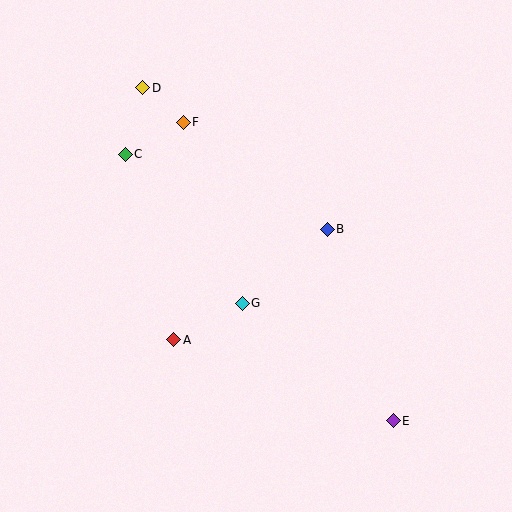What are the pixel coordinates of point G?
Point G is at (242, 303).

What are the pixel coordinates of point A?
Point A is at (174, 340).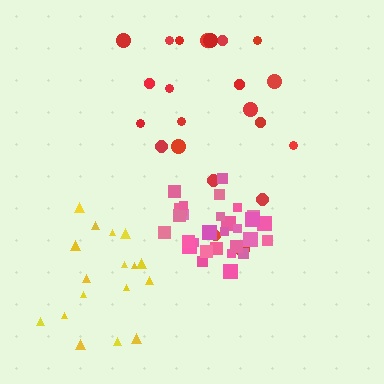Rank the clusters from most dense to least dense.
pink, yellow, red.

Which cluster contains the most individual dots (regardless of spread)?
Pink (29).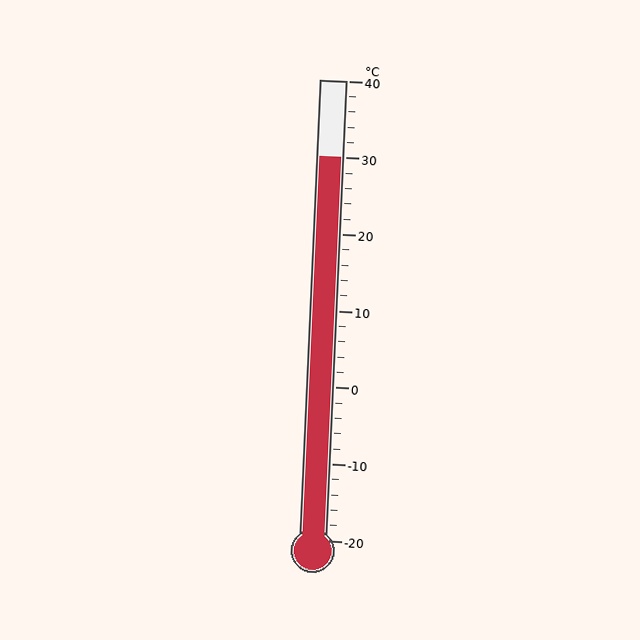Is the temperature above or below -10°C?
The temperature is above -10°C.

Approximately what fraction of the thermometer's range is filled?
The thermometer is filled to approximately 85% of its range.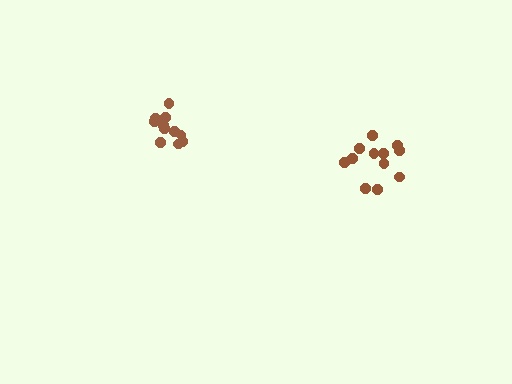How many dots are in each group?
Group 1: 11 dots, Group 2: 12 dots (23 total).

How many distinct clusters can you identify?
There are 2 distinct clusters.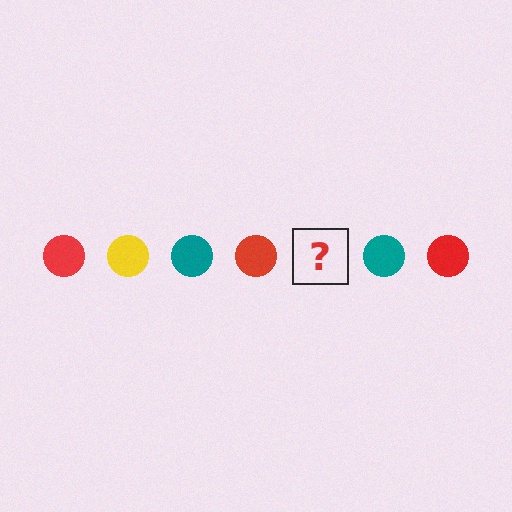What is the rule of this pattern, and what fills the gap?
The rule is that the pattern cycles through red, yellow, teal circles. The gap should be filled with a yellow circle.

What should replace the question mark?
The question mark should be replaced with a yellow circle.